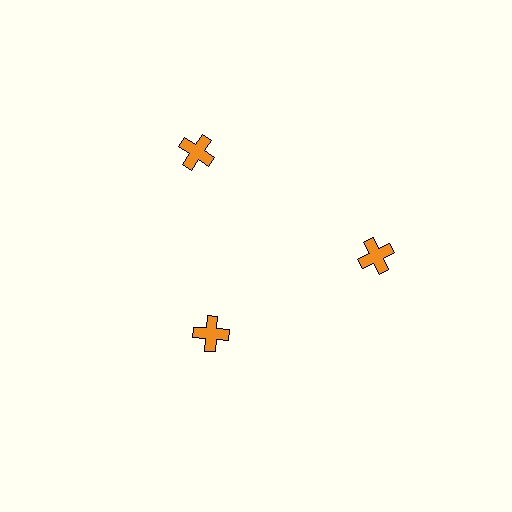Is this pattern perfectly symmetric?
No. The 3 orange crosses are arranged in a ring, but one element near the 7 o'clock position is pulled inward toward the center, breaking the 3-fold rotational symmetry.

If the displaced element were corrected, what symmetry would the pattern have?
It would have 3-fold rotational symmetry — the pattern would map onto itself every 120 degrees.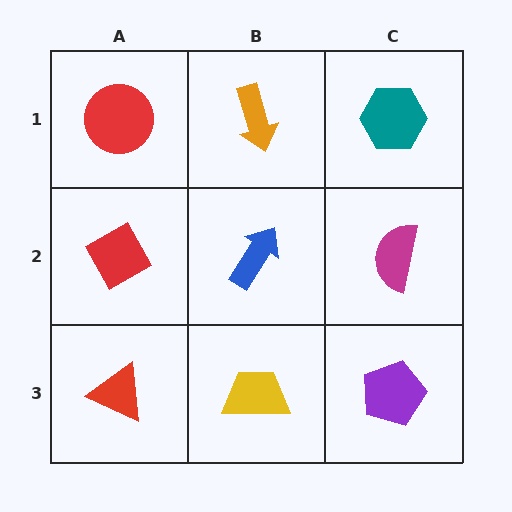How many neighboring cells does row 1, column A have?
2.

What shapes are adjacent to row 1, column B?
A blue arrow (row 2, column B), a red circle (row 1, column A), a teal hexagon (row 1, column C).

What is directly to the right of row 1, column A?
An orange arrow.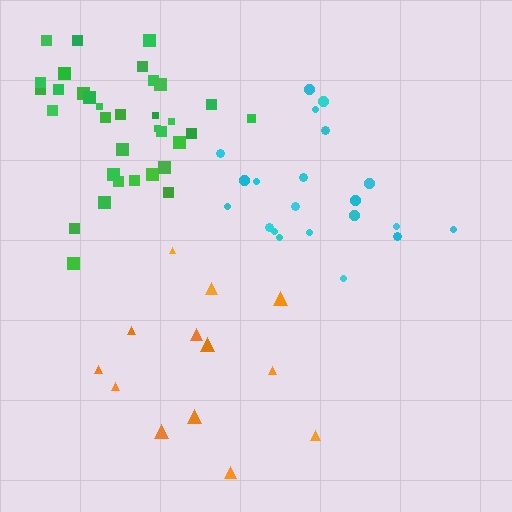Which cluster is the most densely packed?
Green.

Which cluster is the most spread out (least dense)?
Orange.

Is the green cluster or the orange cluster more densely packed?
Green.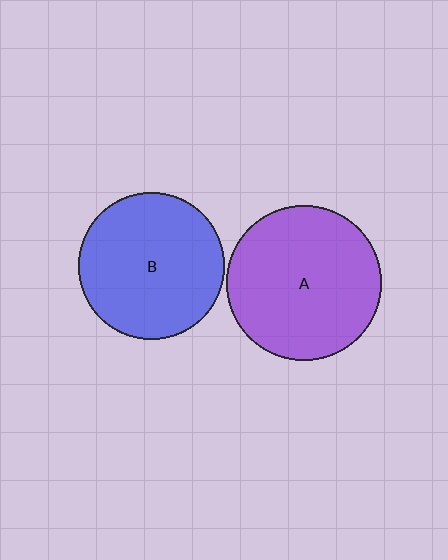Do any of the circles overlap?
No, none of the circles overlap.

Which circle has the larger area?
Circle A (purple).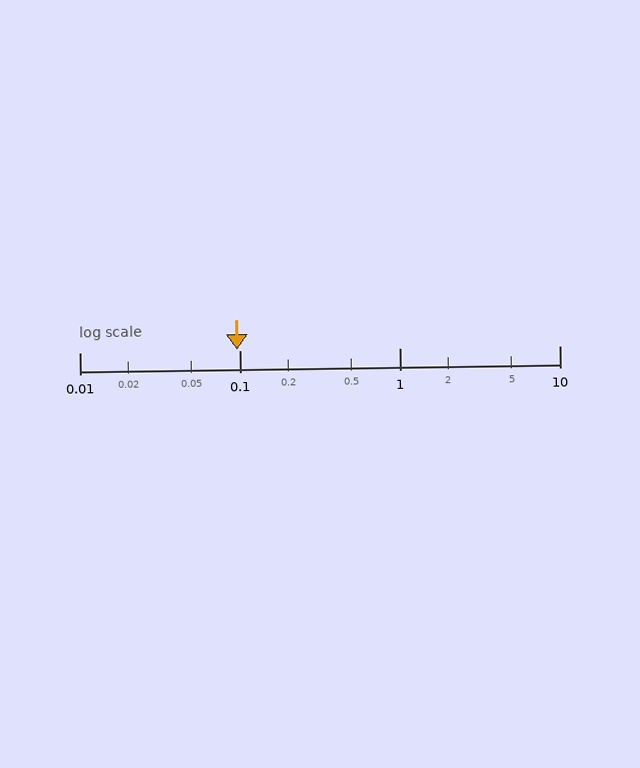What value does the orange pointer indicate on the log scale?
The pointer indicates approximately 0.096.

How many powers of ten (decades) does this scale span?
The scale spans 3 decades, from 0.01 to 10.